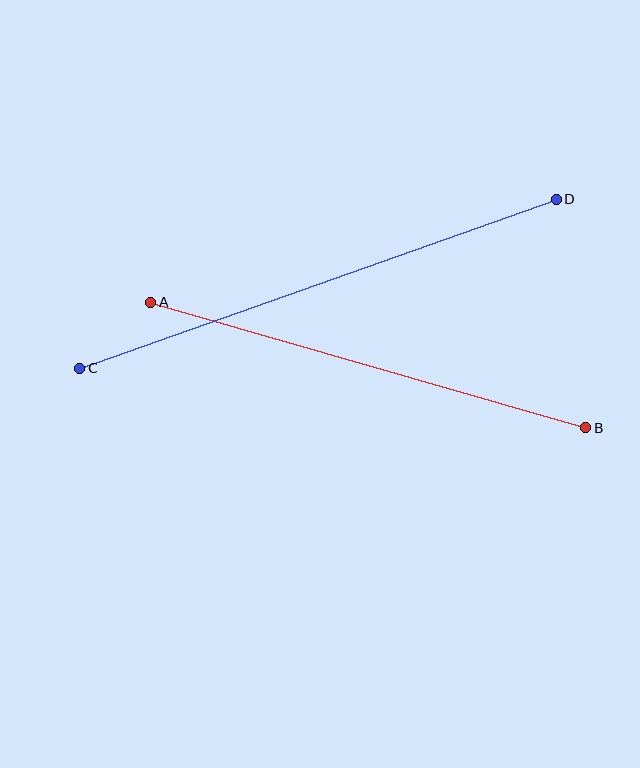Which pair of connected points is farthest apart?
Points C and D are farthest apart.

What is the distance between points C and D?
The distance is approximately 506 pixels.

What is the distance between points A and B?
The distance is approximately 453 pixels.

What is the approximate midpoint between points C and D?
The midpoint is at approximately (318, 284) pixels.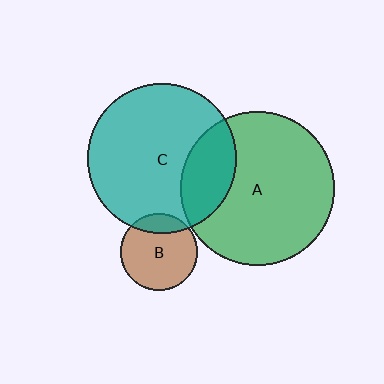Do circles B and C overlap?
Yes.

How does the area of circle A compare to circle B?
Approximately 4.0 times.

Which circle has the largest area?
Circle A (green).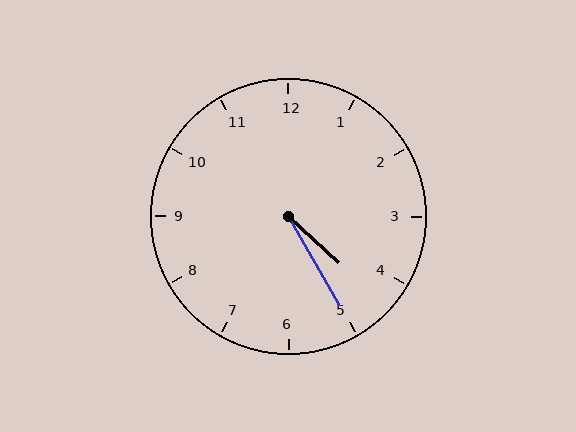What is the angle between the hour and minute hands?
Approximately 18 degrees.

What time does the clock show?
4:25.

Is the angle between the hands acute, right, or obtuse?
It is acute.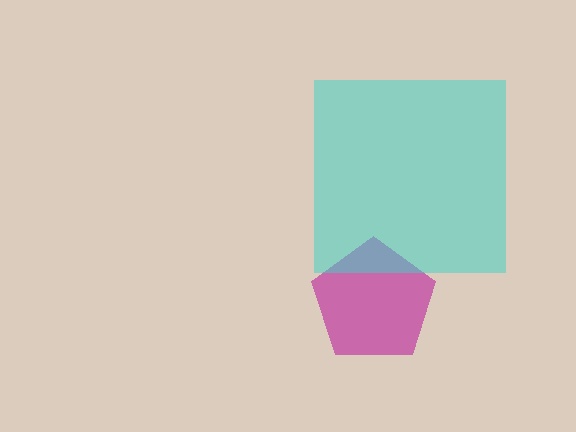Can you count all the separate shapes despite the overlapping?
Yes, there are 2 separate shapes.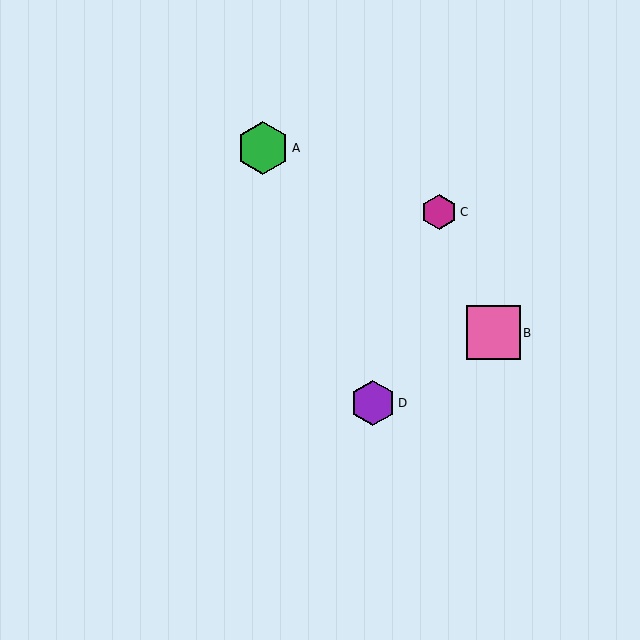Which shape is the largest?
The pink square (labeled B) is the largest.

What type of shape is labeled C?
Shape C is a magenta hexagon.